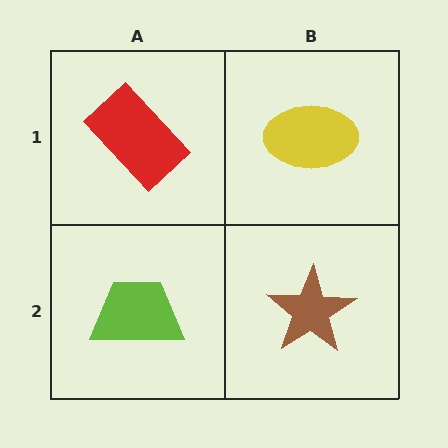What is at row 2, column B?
A brown star.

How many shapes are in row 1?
2 shapes.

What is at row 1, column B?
A yellow ellipse.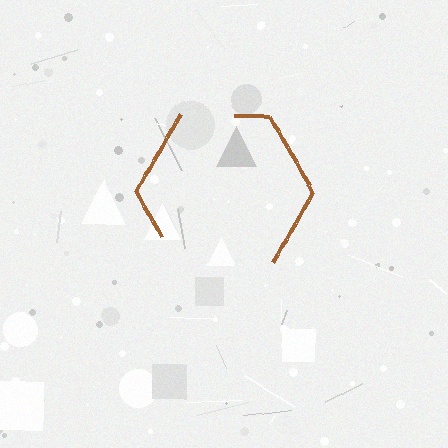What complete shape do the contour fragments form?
The contour fragments form a hexagon.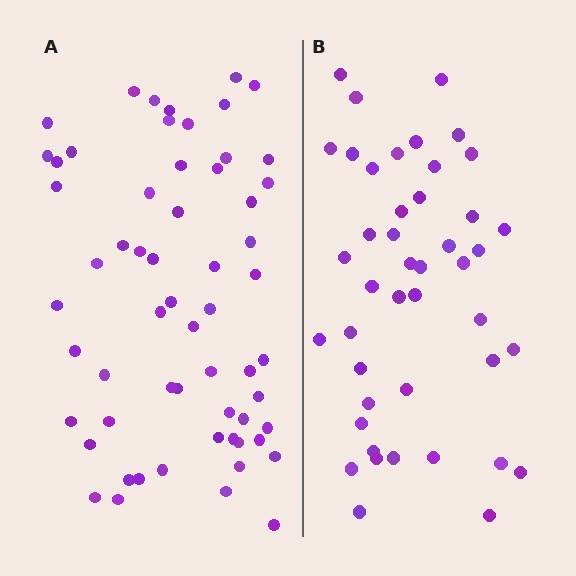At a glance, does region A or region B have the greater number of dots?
Region A (the left region) has more dots.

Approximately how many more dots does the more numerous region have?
Region A has approximately 15 more dots than region B.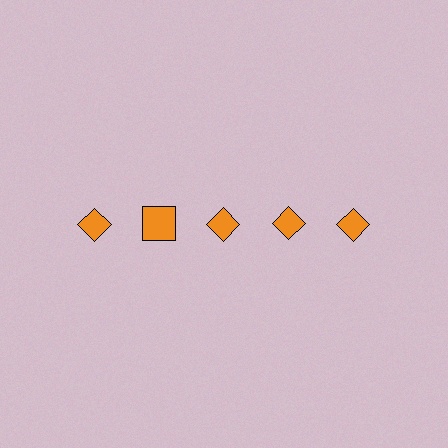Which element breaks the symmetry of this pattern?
The orange square in the top row, second from left column breaks the symmetry. All other shapes are orange diamonds.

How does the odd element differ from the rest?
It has a different shape: square instead of diamond.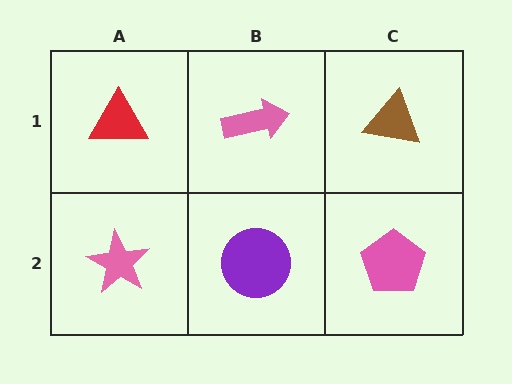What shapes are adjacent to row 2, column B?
A pink arrow (row 1, column B), a pink star (row 2, column A), a pink pentagon (row 2, column C).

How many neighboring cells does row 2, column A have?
2.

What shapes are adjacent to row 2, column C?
A brown triangle (row 1, column C), a purple circle (row 2, column B).